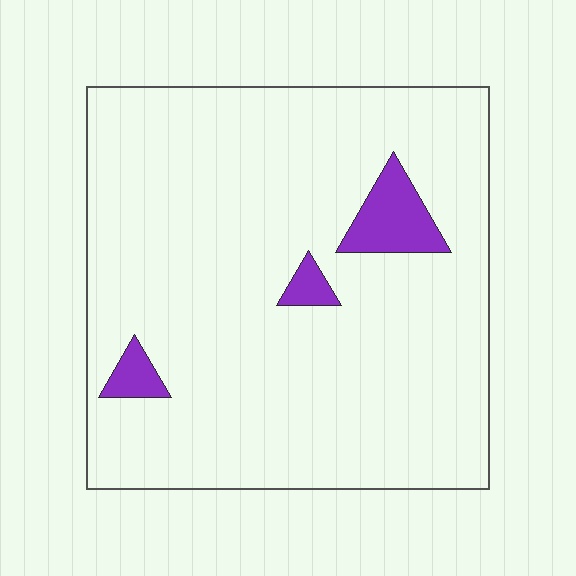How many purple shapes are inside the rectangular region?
3.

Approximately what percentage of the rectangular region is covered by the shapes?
Approximately 5%.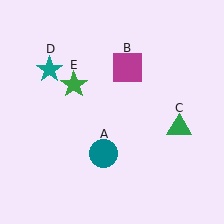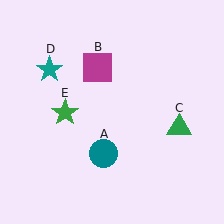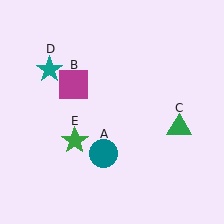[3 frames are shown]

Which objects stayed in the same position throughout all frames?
Teal circle (object A) and green triangle (object C) and teal star (object D) remained stationary.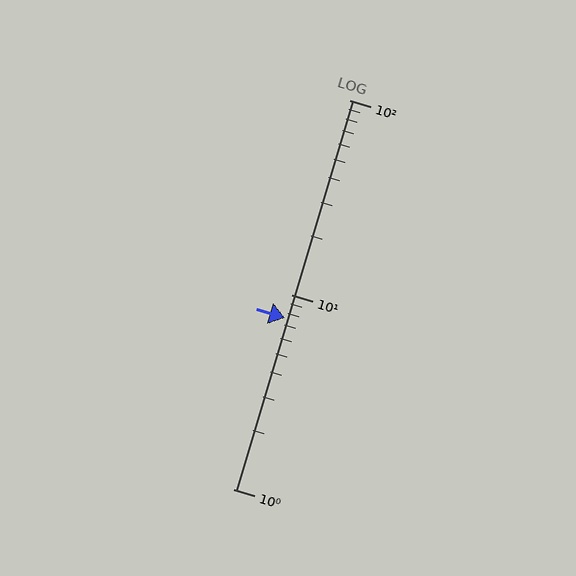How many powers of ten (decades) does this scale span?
The scale spans 2 decades, from 1 to 100.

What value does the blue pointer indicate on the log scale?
The pointer indicates approximately 7.6.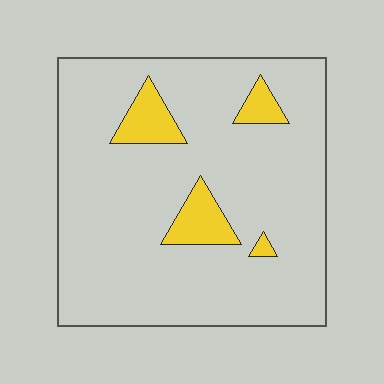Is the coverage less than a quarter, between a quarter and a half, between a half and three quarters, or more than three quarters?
Less than a quarter.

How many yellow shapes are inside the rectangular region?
4.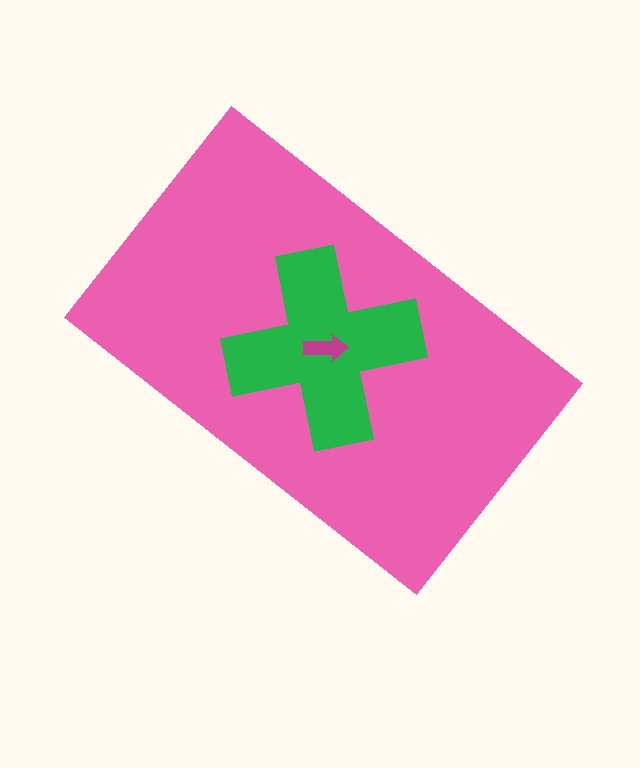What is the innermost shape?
The magenta arrow.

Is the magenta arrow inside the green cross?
Yes.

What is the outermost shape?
The pink rectangle.